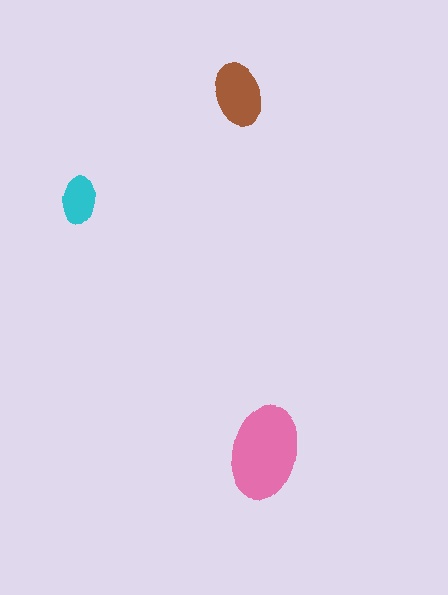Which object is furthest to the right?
The pink ellipse is rightmost.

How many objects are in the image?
There are 3 objects in the image.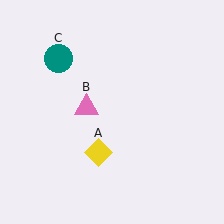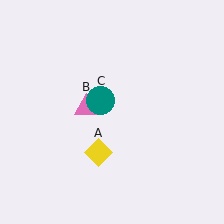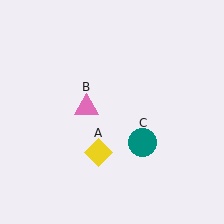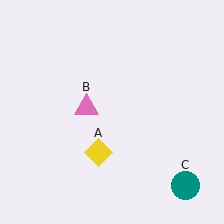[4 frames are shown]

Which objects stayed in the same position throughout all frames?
Yellow diamond (object A) and pink triangle (object B) remained stationary.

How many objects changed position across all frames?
1 object changed position: teal circle (object C).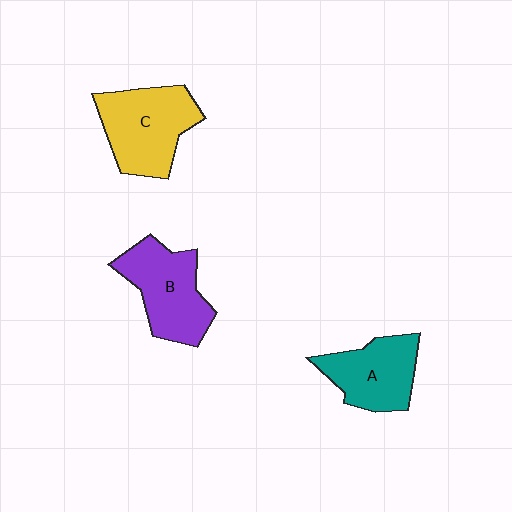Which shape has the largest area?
Shape C (yellow).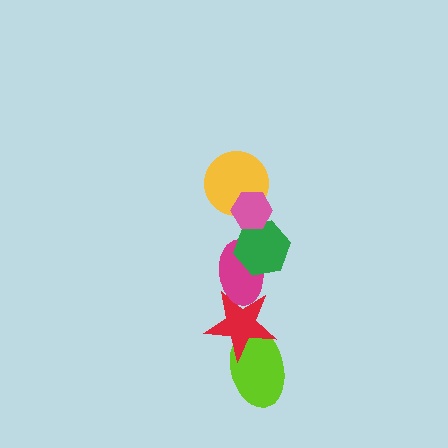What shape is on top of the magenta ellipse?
The green hexagon is on top of the magenta ellipse.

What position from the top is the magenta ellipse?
The magenta ellipse is 4th from the top.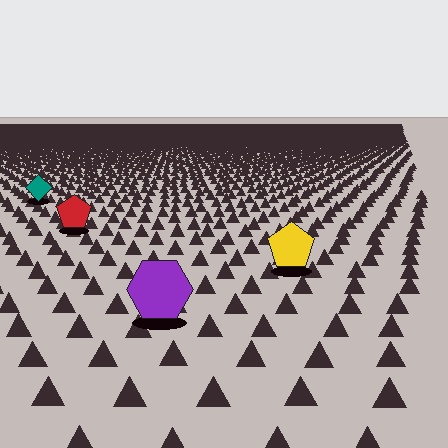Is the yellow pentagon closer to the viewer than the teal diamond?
Yes. The yellow pentagon is closer — you can tell from the texture gradient: the ground texture is coarser near it.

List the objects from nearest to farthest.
From nearest to farthest: the purple hexagon, the yellow pentagon, the red pentagon, the teal diamond.